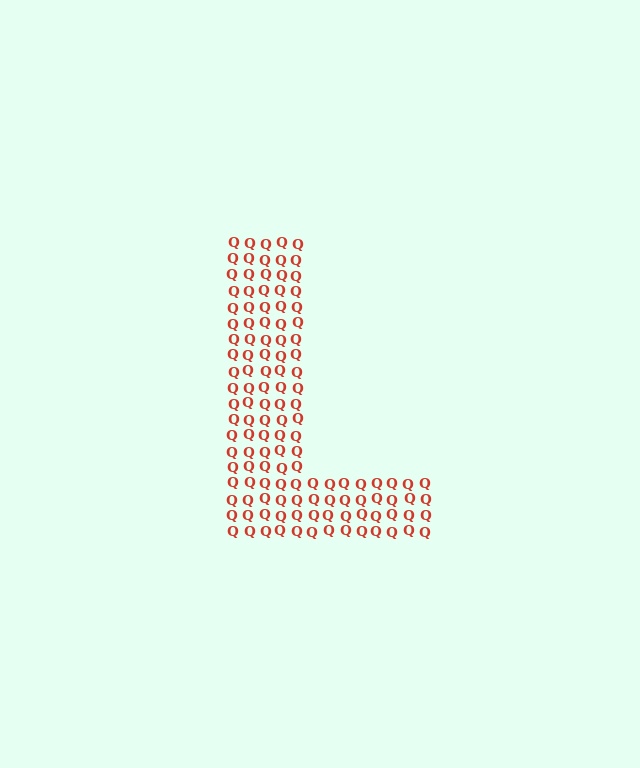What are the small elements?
The small elements are letter Q's.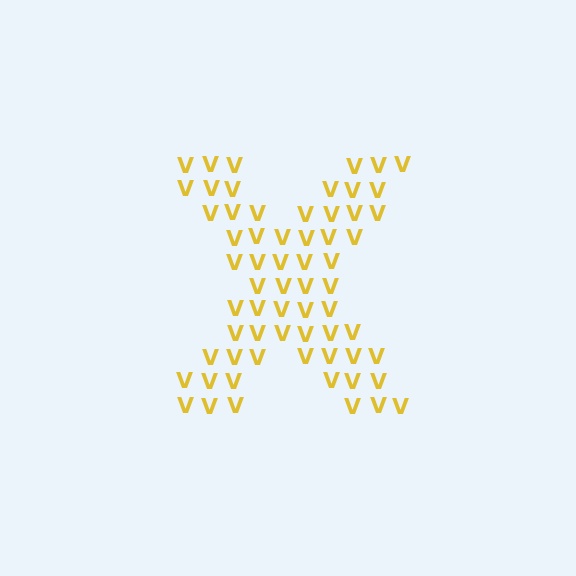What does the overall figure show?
The overall figure shows the letter X.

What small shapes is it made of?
It is made of small letter V's.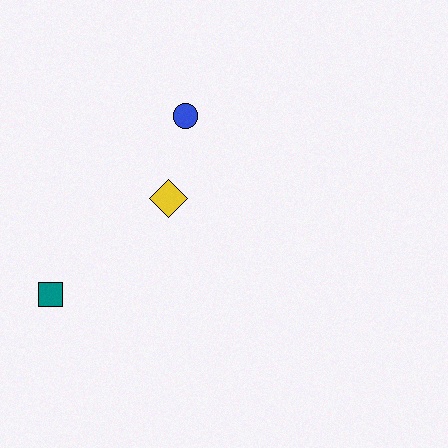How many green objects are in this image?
There are no green objects.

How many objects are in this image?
There are 3 objects.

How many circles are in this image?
There is 1 circle.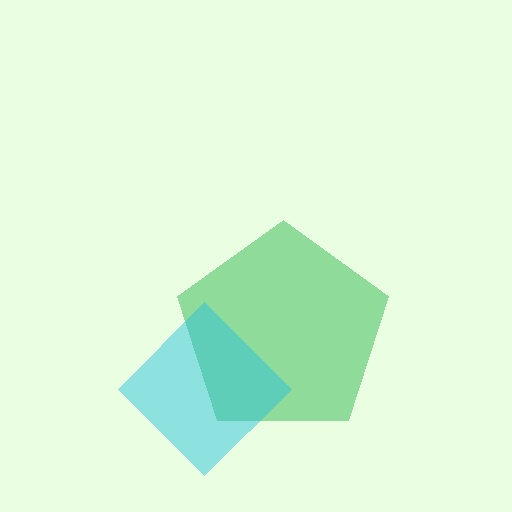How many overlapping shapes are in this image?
There are 2 overlapping shapes in the image.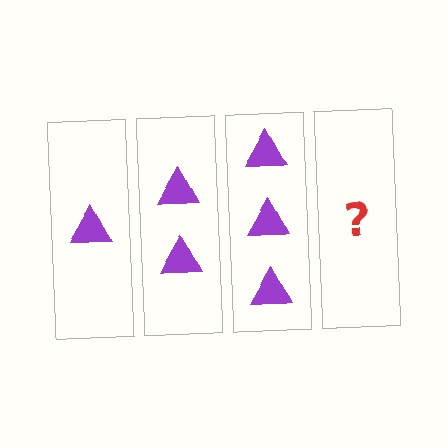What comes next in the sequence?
The next element should be 4 triangles.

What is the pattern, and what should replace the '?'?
The pattern is that each step adds one more triangle. The '?' should be 4 triangles.